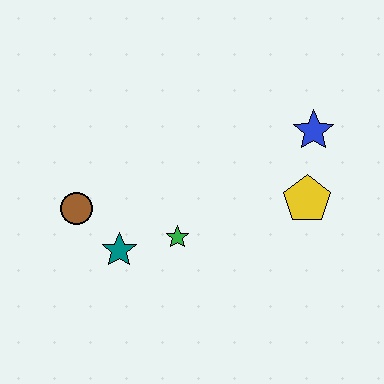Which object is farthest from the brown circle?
The blue star is farthest from the brown circle.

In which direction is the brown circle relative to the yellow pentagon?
The brown circle is to the left of the yellow pentagon.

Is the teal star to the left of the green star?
Yes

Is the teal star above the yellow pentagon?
No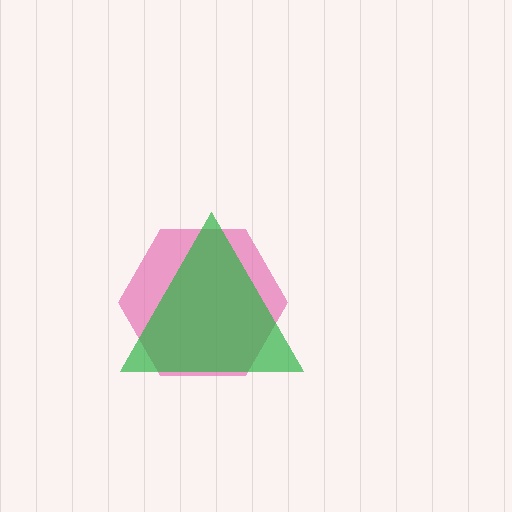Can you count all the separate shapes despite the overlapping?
Yes, there are 2 separate shapes.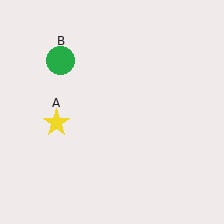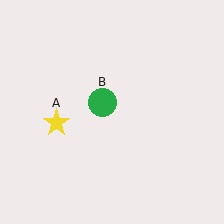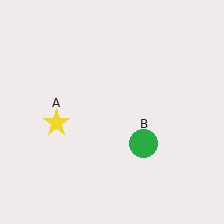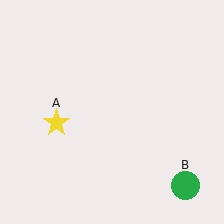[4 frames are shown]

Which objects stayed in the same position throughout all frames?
Yellow star (object A) remained stationary.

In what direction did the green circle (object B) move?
The green circle (object B) moved down and to the right.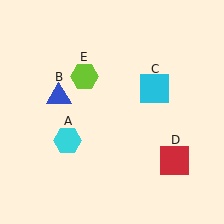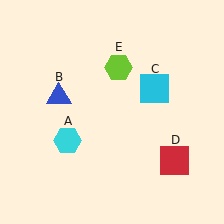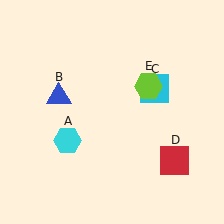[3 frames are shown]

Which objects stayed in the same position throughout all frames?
Cyan hexagon (object A) and blue triangle (object B) and cyan square (object C) and red square (object D) remained stationary.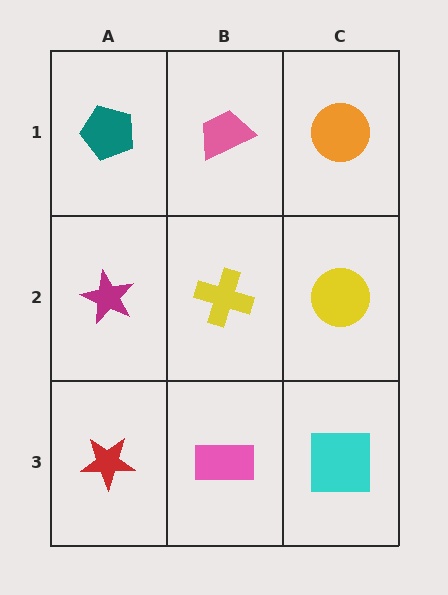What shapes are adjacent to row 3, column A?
A magenta star (row 2, column A), a pink rectangle (row 3, column B).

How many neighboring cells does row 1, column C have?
2.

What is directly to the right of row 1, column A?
A pink trapezoid.